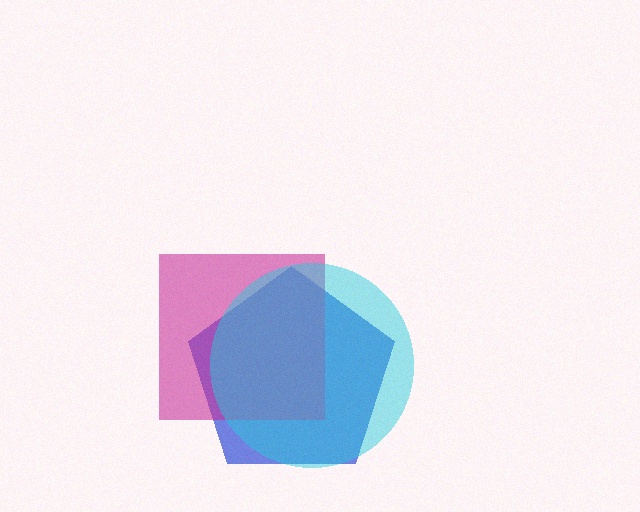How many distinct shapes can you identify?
There are 3 distinct shapes: a blue pentagon, a magenta square, a cyan circle.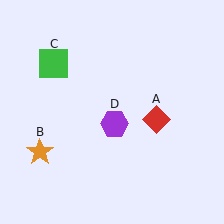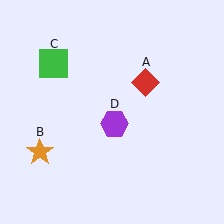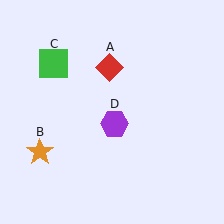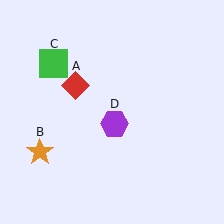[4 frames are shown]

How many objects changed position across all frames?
1 object changed position: red diamond (object A).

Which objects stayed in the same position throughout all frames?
Orange star (object B) and green square (object C) and purple hexagon (object D) remained stationary.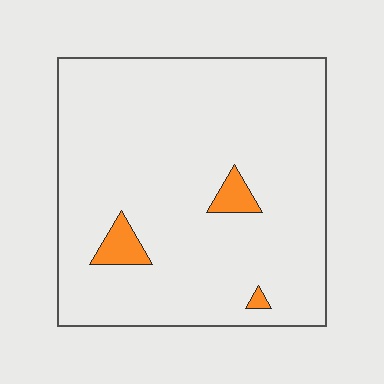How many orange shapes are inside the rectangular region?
3.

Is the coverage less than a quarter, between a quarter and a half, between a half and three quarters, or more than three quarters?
Less than a quarter.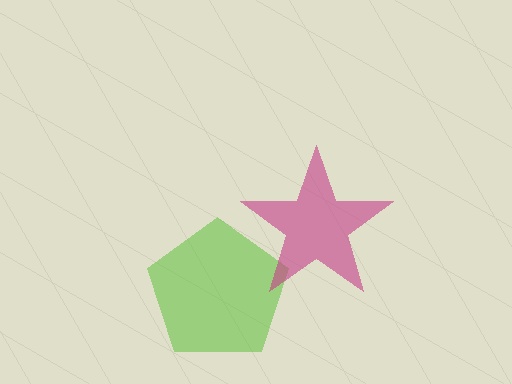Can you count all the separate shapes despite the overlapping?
Yes, there are 2 separate shapes.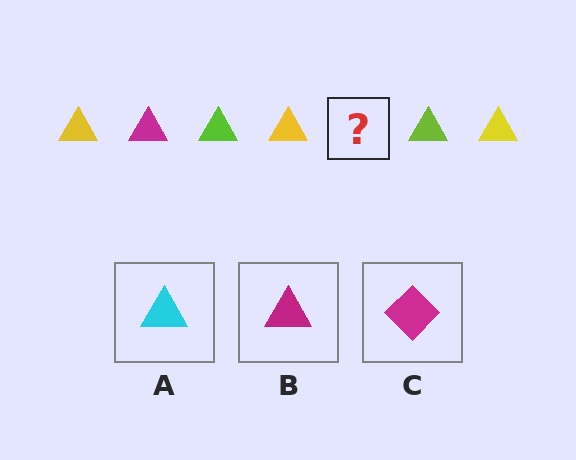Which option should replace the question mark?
Option B.